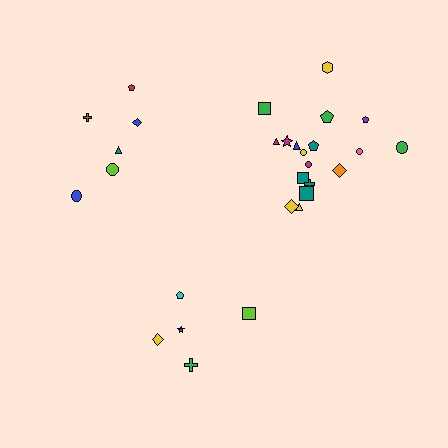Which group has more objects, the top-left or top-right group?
The top-right group.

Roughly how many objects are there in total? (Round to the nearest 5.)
Roughly 30 objects in total.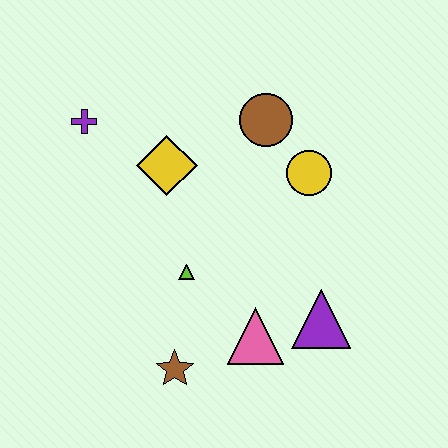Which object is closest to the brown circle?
The yellow circle is closest to the brown circle.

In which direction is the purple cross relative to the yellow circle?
The purple cross is to the left of the yellow circle.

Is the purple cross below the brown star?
No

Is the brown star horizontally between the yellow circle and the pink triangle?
No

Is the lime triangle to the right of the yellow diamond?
Yes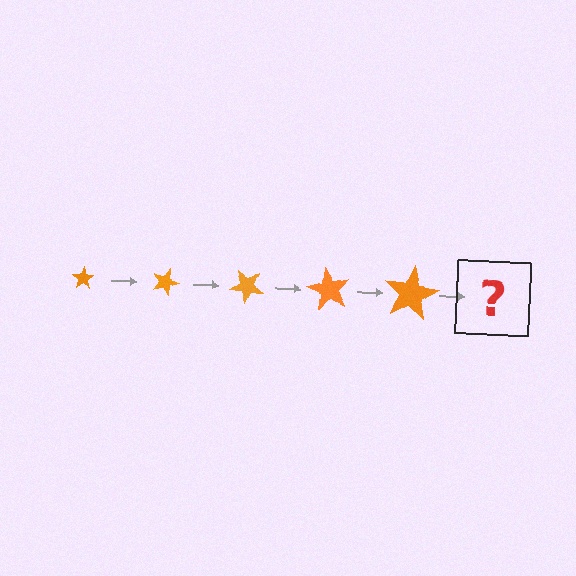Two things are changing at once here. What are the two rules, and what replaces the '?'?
The two rules are that the star grows larger each step and it rotates 20 degrees each step. The '?' should be a star, larger than the previous one and rotated 100 degrees from the start.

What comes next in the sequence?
The next element should be a star, larger than the previous one and rotated 100 degrees from the start.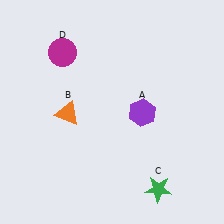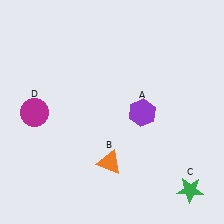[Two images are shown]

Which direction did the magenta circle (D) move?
The magenta circle (D) moved down.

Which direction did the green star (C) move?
The green star (C) moved right.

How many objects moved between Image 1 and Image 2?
3 objects moved between the two images.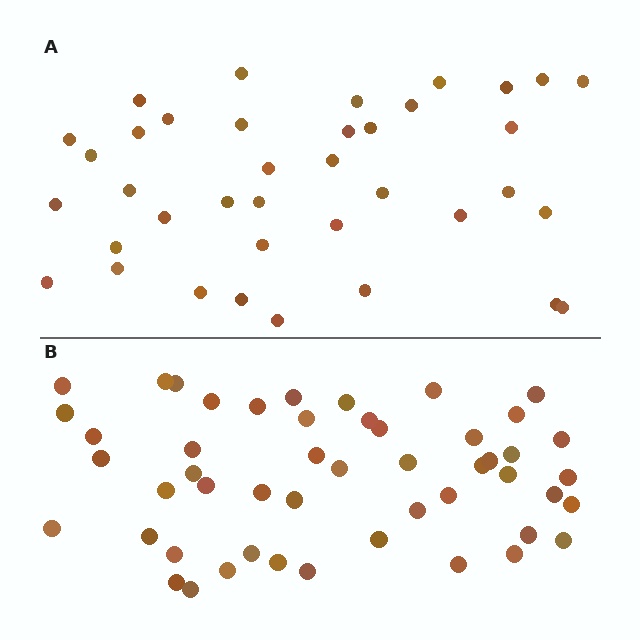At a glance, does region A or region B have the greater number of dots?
Region B (the bottom region) has more dots.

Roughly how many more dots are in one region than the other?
Region B has roughly 12 or so more dots than region A.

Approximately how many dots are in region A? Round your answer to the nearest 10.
About 40 dots. (The exact count is 38, which rounds to 40.)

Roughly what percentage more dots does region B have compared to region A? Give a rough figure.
About 30% more.